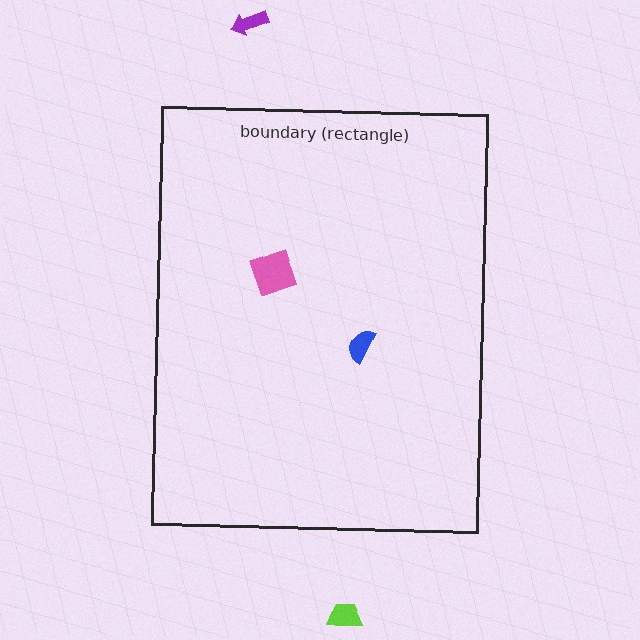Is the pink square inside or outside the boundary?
Inside.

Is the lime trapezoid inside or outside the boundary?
Outside.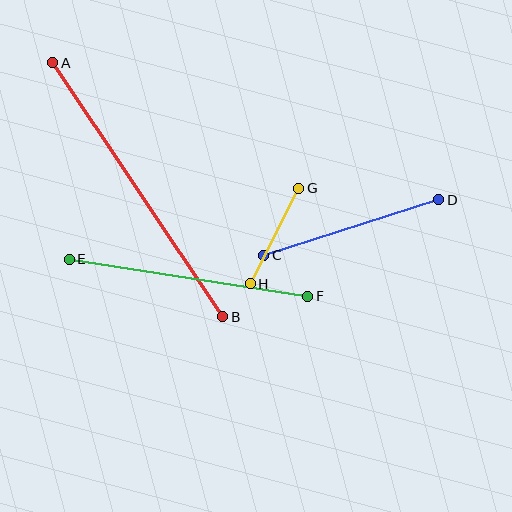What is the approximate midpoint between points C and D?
The midpoint is at approximately (351, 228) pixels.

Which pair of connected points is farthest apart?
Points A and B are farthest apart.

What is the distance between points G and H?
The distance is approximately 107 pixels.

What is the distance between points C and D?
The distance is approximately 184 pixels.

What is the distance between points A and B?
The distance is approximately 306 pixels.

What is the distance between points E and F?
The distance is approximately 241 pixels.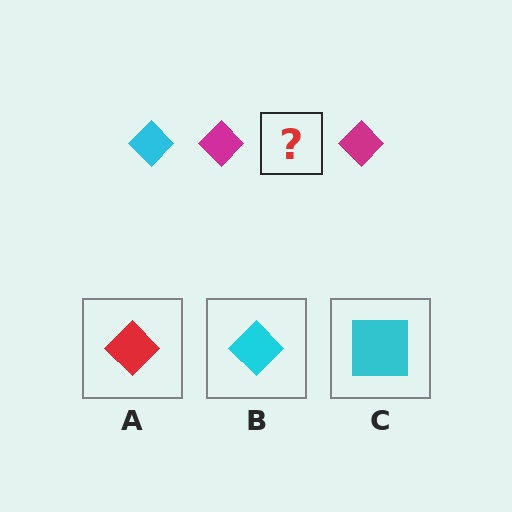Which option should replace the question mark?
Option B.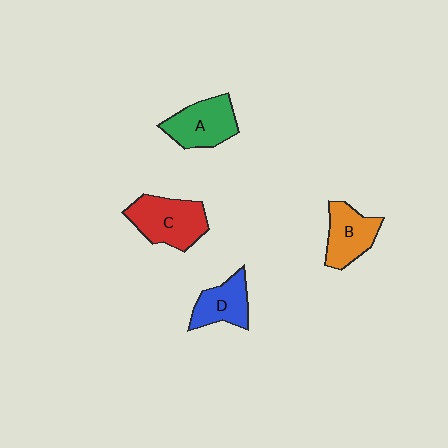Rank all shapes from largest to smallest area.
From largest to smallest: C (red), A (green), B (orange), D (blue).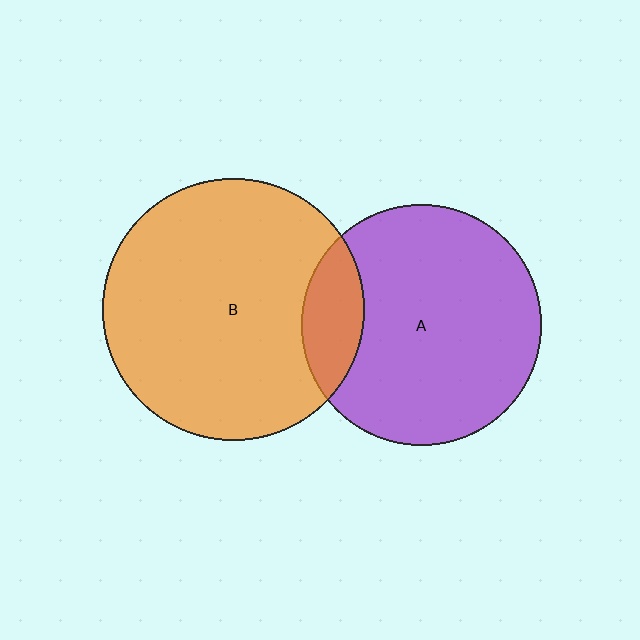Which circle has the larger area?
Circle B (orange).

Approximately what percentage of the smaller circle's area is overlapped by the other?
Approximately 15%.